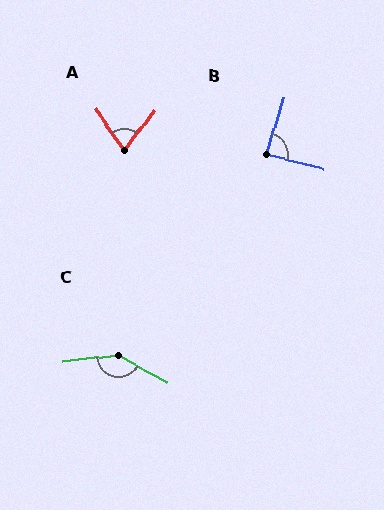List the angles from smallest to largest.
A (71°), B (87°), C (145°).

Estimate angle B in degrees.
Approximately 87 degrees.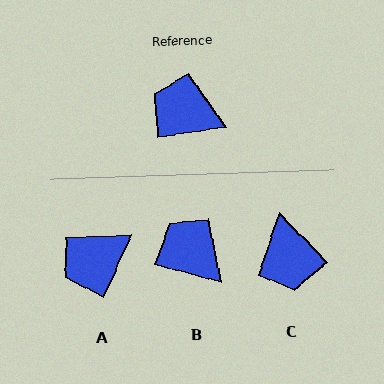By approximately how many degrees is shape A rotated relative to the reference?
Approximately 58 degrees counter-clockwise.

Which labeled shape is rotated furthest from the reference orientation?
C, about 126 degrees away.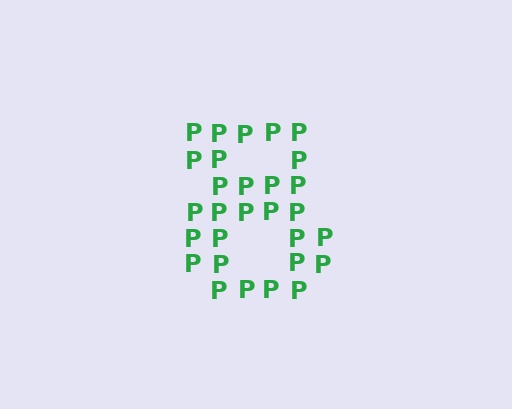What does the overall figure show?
The overall figure shows the digit 8.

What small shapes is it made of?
It is made of small letter P's.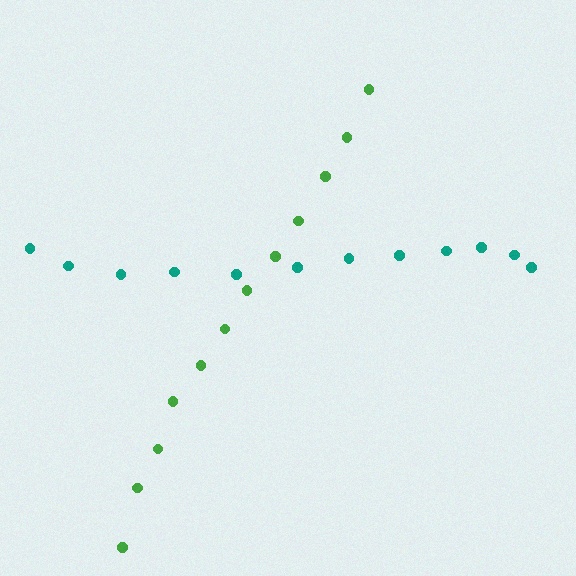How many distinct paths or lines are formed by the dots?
There are 2 distinct paths.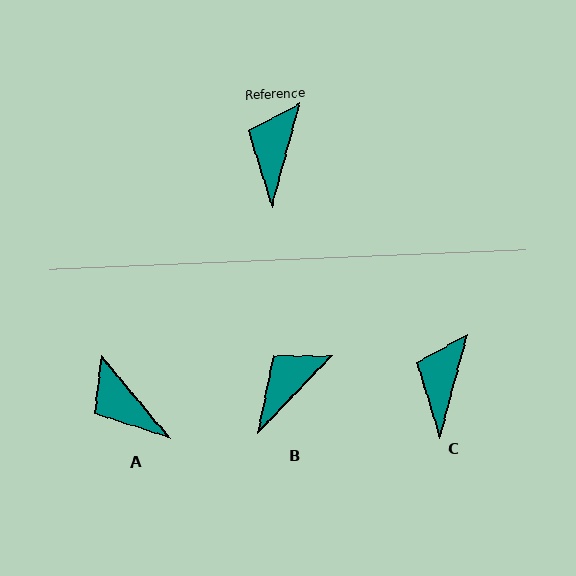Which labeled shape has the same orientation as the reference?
C.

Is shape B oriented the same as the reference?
No, it is off by about 29 degrees.